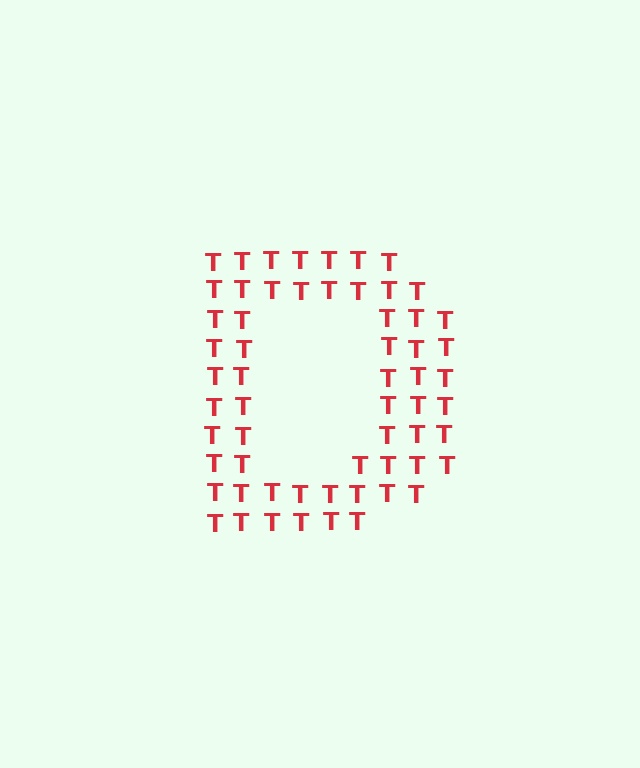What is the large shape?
The large shape is the letter D.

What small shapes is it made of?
It is made of small letter T's.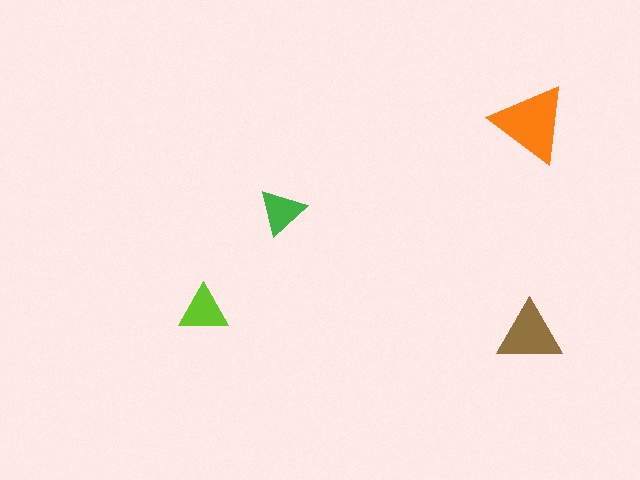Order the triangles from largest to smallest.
the orange one, the brown one, the lime one, the green one.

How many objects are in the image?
There are 4 objects in the image.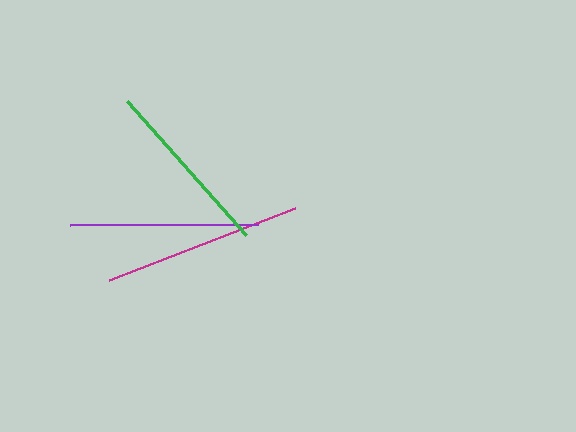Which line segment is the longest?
The magenta line is the longest at approximately 200 pixels.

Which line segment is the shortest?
The green line is the shortest at approximately 179 pixels.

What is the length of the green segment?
The green segment is approximately 179 pixels long.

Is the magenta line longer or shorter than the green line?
The magenta line is longer than the green line.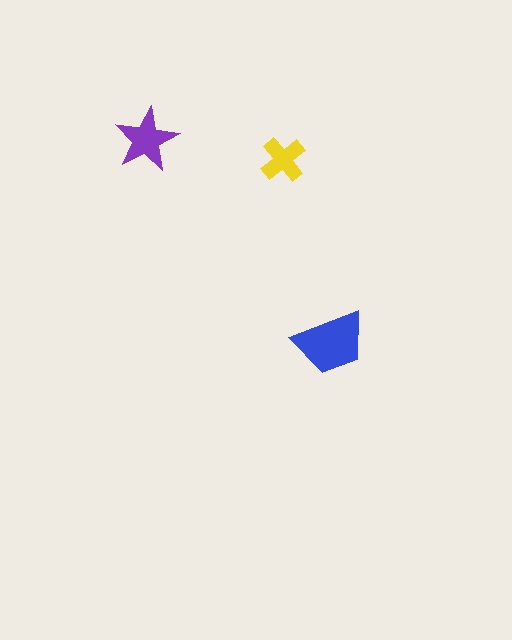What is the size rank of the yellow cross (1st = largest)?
3rd.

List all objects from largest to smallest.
The blue trapezoid, the purple star, the yellow cross.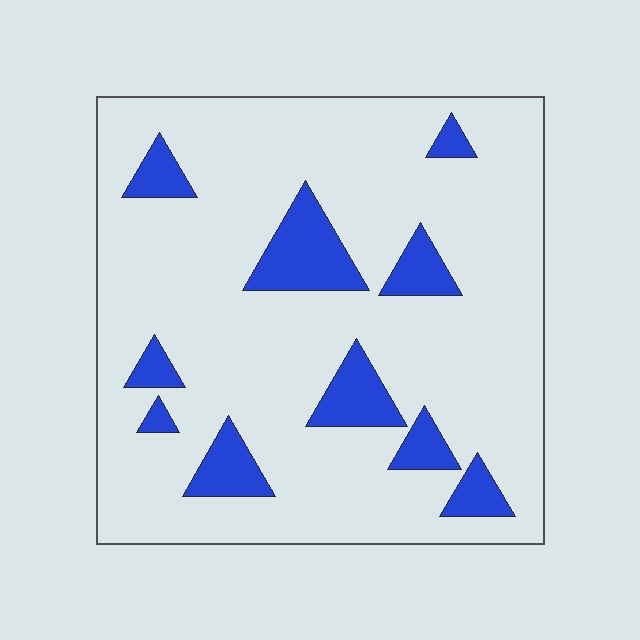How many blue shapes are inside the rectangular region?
10.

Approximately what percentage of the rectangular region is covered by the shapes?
Approximately 15%.